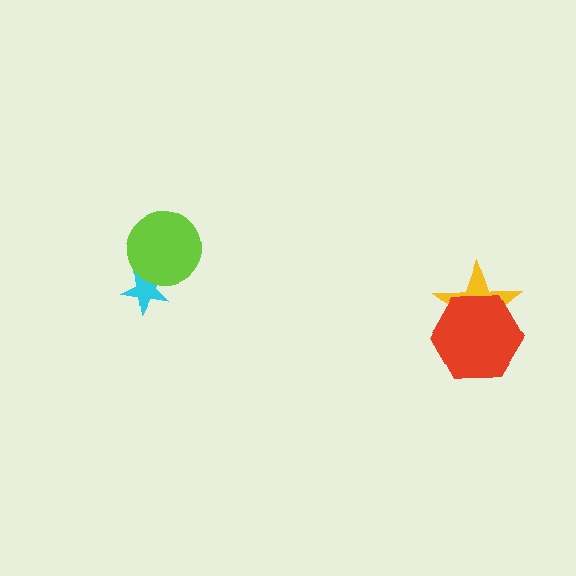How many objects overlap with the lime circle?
1 object overlaps with the lime circle.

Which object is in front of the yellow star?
The red hexagon is in front of the yellow star.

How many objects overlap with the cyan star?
1 object overlaps with the cyan star.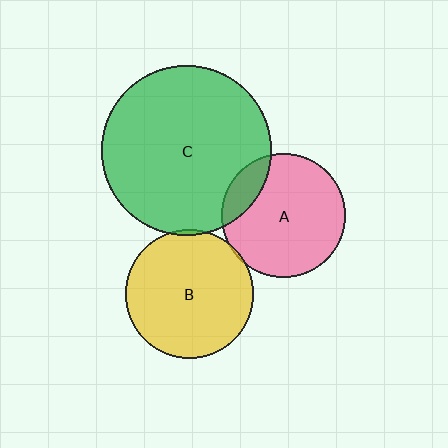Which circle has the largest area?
Circle C (green).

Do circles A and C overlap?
Yes.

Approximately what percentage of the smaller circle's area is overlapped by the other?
Approximately 15%.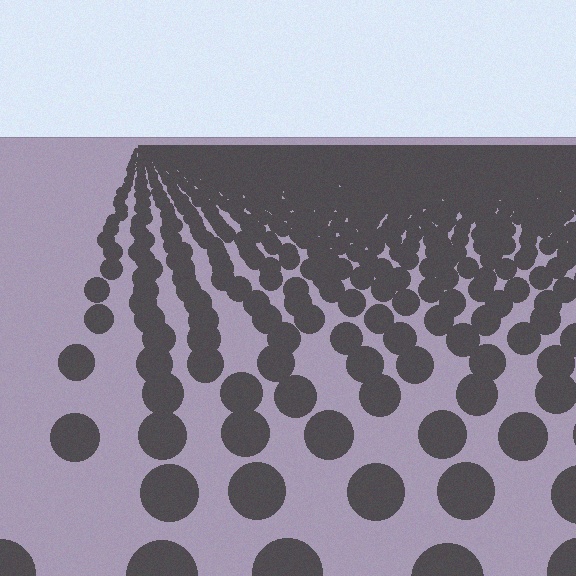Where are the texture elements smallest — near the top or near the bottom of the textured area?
Near the top.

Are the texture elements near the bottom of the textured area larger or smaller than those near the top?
Larger. Near the bottom, elements are closer to the viewer and appear at a bigger on-screen size.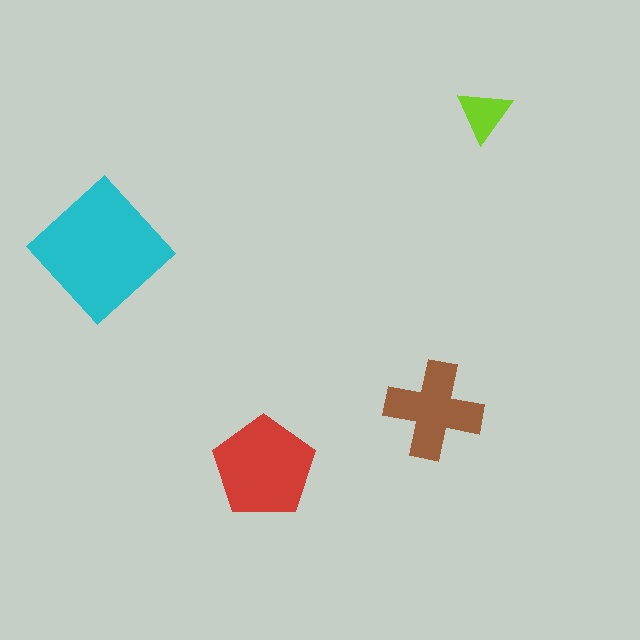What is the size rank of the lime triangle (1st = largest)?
4th.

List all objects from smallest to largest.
The lime triangle, the brown cross, the red pentagon, the cyan diamond.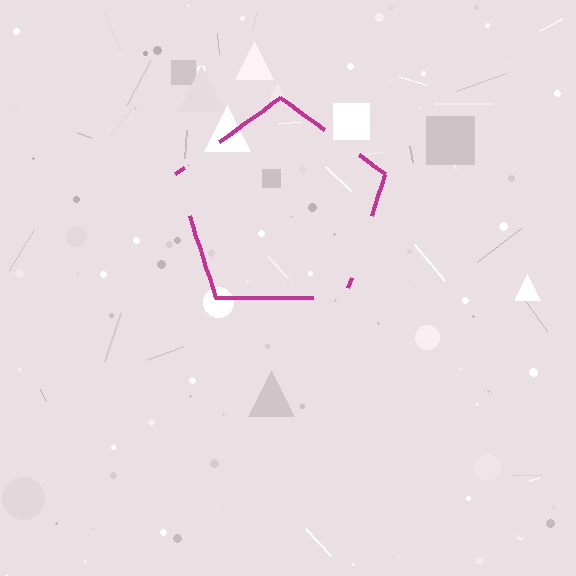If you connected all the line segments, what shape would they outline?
They would outline a pentagon.